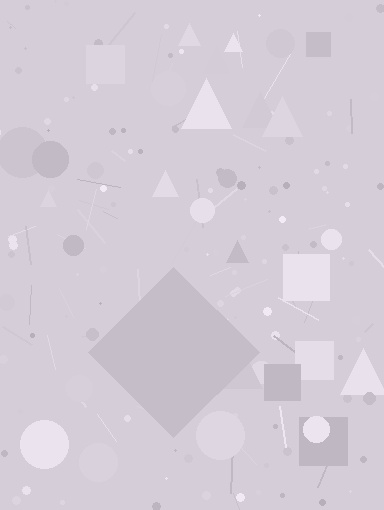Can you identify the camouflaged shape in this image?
The camouflaged shape is a diamond.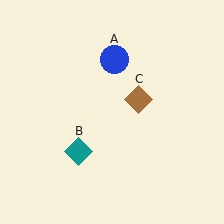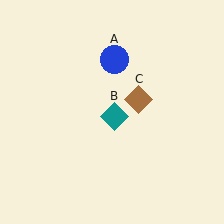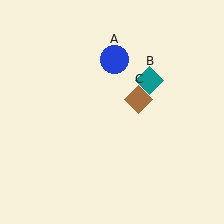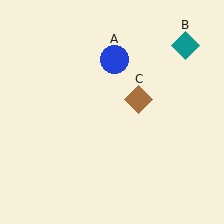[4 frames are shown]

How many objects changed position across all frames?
1 object changed position: teal diamond (object B).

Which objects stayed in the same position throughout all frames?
Blue circle (object A) and brown diamond (object C) remained stationary.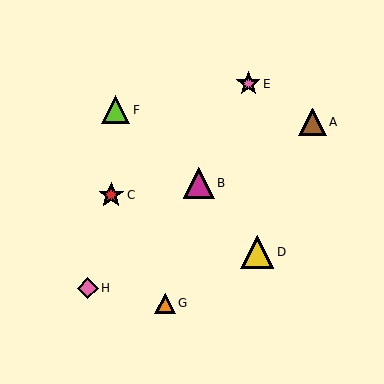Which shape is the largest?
The yellow triangle (labeled D) is the largest.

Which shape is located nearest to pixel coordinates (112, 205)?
The red star (labeled C) at (111, 195) is nearest to that location.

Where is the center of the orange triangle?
The center of the orange triangle is at (165, 303).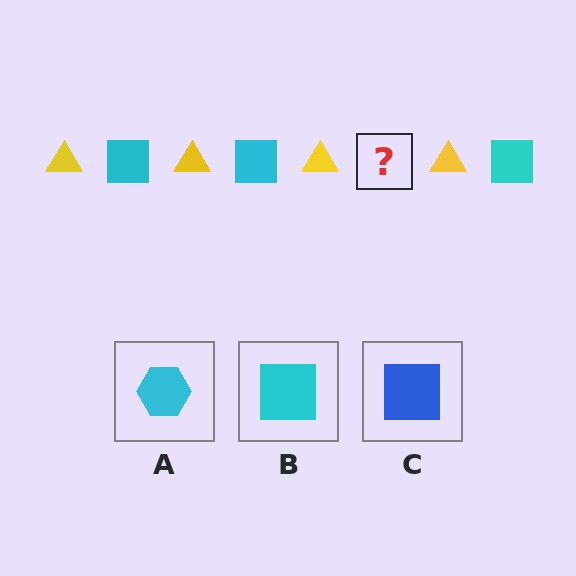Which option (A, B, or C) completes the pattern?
B.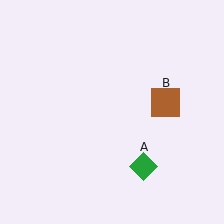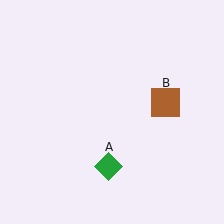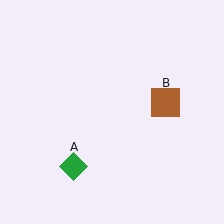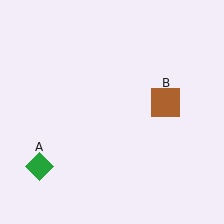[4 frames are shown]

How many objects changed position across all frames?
1 object changed position: green diamond (object A).